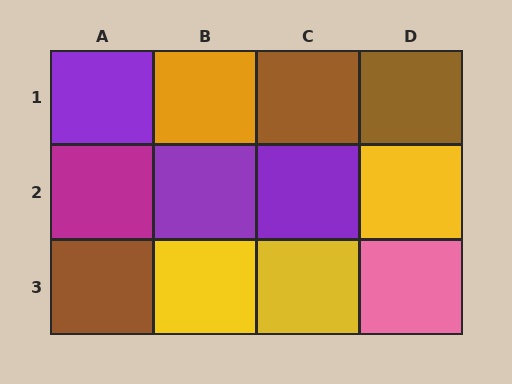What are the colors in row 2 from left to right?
Magenta, purple, purple, yellow.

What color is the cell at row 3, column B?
Yellow.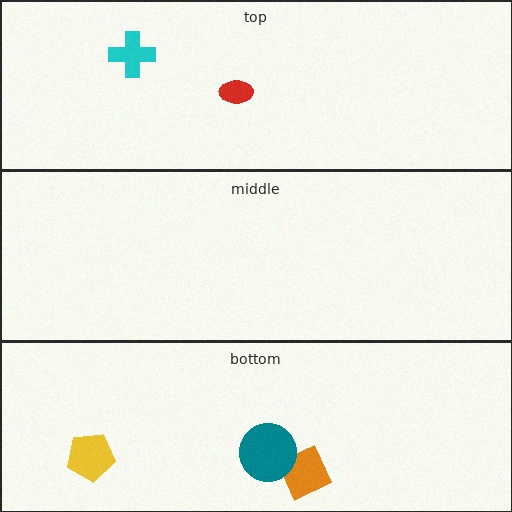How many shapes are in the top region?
2.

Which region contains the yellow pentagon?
The bottom region.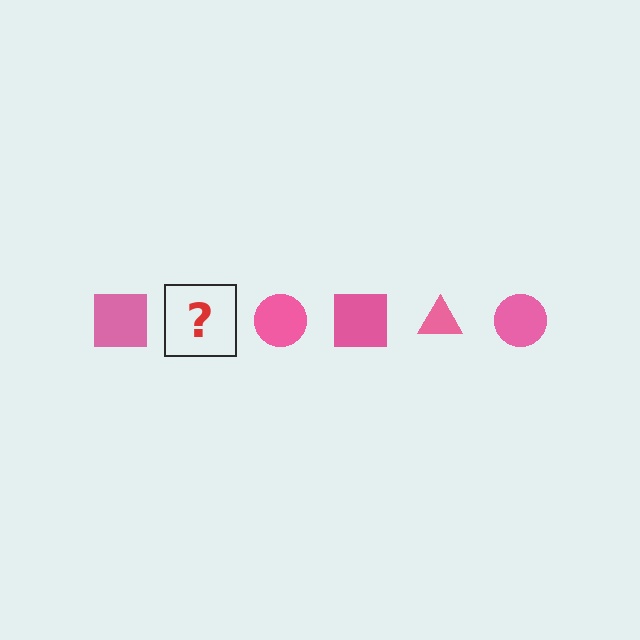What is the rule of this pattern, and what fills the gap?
The rule is that the pattern cycles through square, triangle, circle shapes in pink. The gap should be filled with a pink triangle.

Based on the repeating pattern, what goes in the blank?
The blank should be a pink triangle.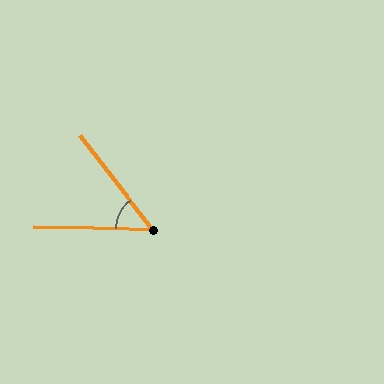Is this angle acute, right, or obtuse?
It is acute.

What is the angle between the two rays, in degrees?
Approximately 51 degrees.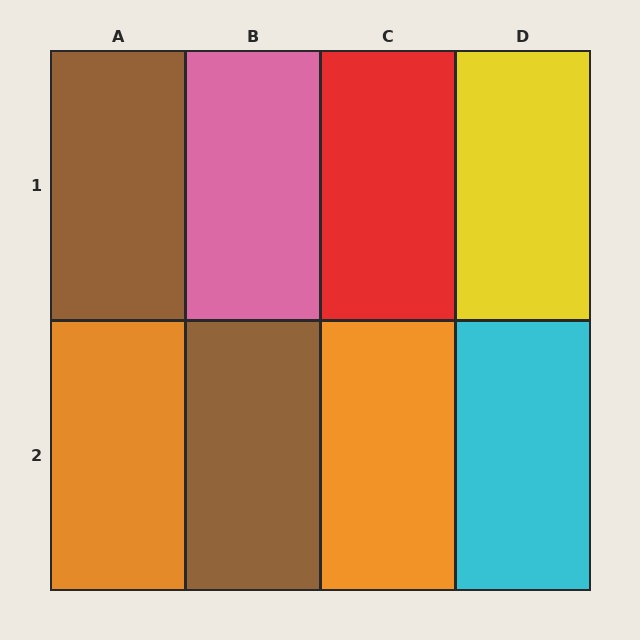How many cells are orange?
2 cells are orange.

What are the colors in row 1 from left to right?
Brown, pink, red, yellow.